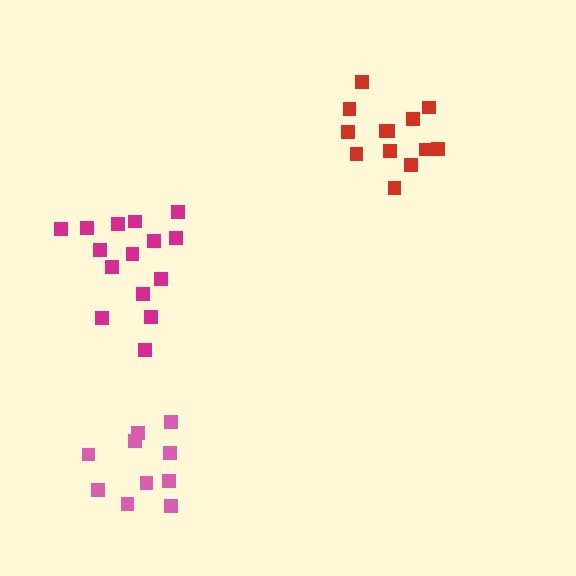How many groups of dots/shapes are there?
There are 3 groups.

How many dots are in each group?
Group 1: 13 dots, Group 2: 15 dots, Group 3: 10 dots (38 total).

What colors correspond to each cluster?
The clusters are colored: red, magenta, pink.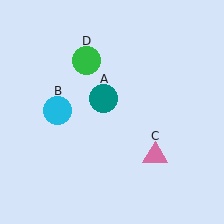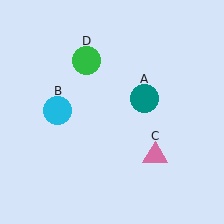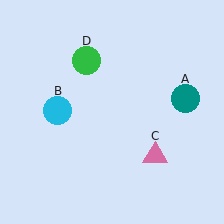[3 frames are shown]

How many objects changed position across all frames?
1 object changed position: teal circle (object A).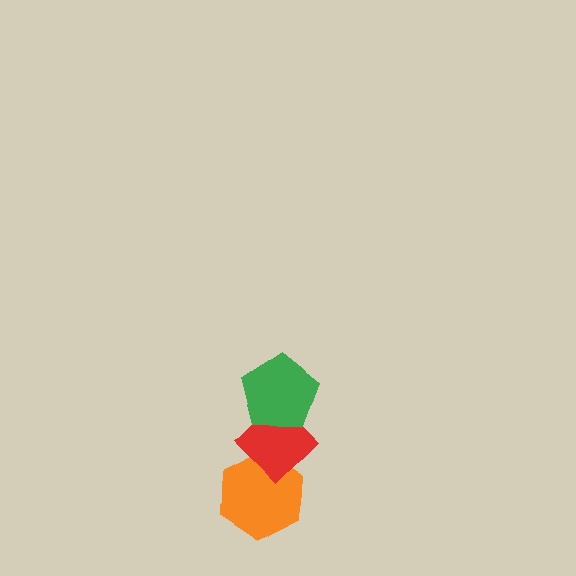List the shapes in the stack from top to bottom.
From top to bottom: the green pentagon, the red diamond, the orange hexagon.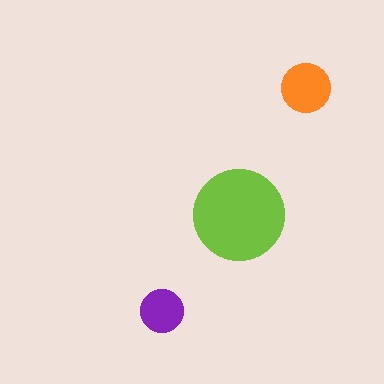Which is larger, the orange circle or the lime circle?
The lime one.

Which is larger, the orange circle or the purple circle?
The orange one.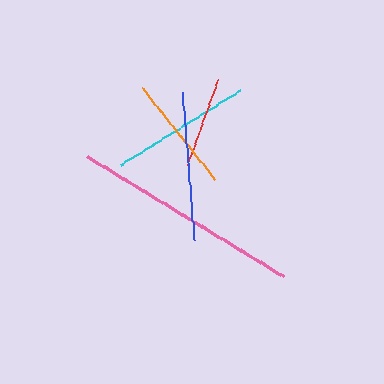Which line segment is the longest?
The pink line is the longest at approximately 231 pixels.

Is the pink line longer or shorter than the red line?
The pink line is longer than the red line.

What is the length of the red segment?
The red segment is approximately 91 pixels long.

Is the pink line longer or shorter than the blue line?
The pink line is longer than the blue line.